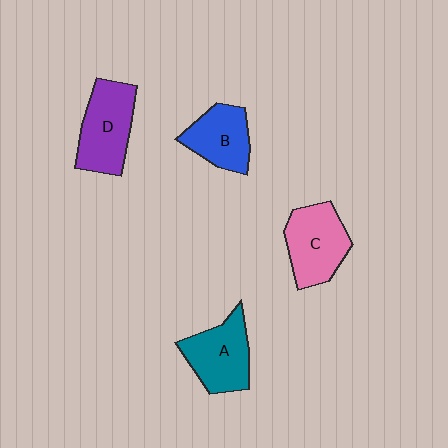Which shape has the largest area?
Shape D (purple).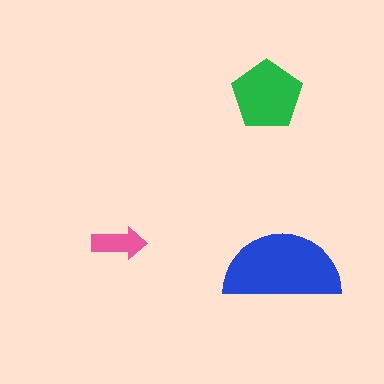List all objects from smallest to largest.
The pink arrow, the green pentagon, the blue semicircle.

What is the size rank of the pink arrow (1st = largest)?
3rd.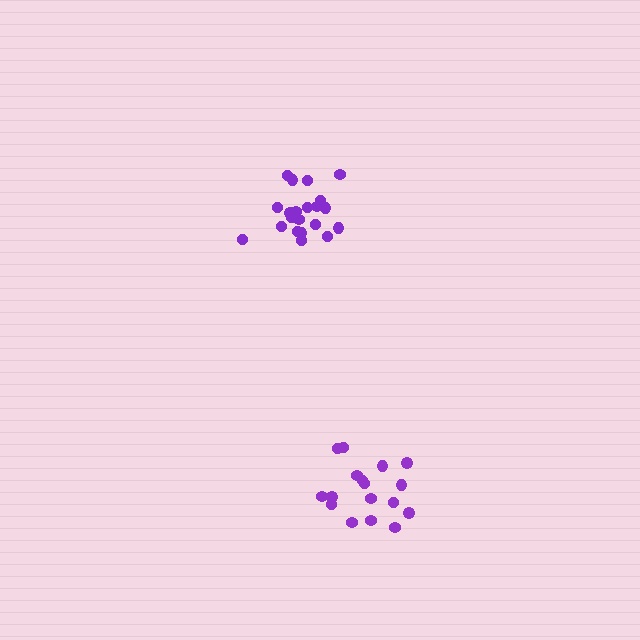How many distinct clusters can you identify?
There are 2 distinct clusters.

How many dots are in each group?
Group 1: 21 dots, Group 2: 17 dots (38 total).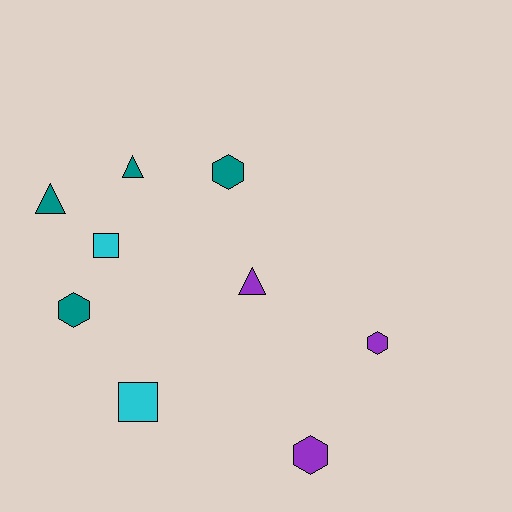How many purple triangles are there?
There is 1 purple triangle.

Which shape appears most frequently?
Hexagon, with 4 objects.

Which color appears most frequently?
Teal, with 4 objects.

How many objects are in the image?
There are 9 objects.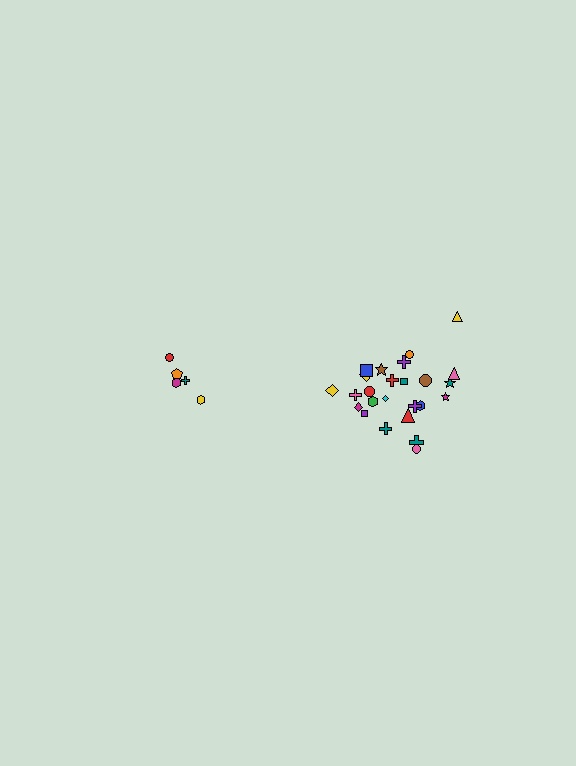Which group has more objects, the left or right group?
The right group.